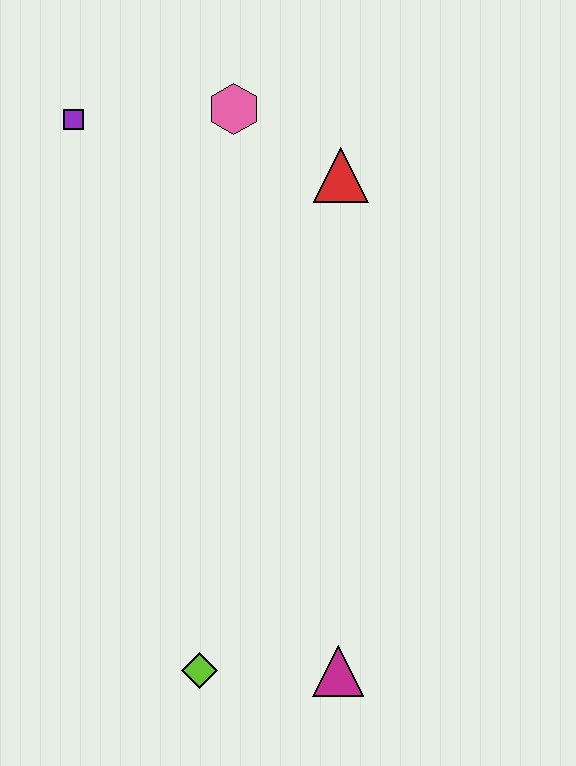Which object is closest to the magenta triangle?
The lime diamond is closest to the magenta triangle.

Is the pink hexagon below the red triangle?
No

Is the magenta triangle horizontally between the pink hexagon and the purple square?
No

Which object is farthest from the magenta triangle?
The purple square is farthest from the magenta triangle.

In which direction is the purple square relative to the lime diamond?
The purple square is above the lime diamond.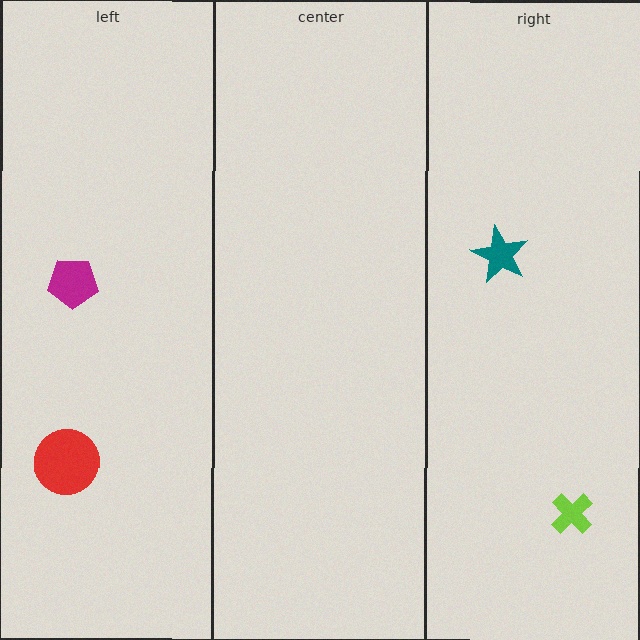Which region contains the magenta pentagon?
The left region.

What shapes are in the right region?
The teal star, the lime cross.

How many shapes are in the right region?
2.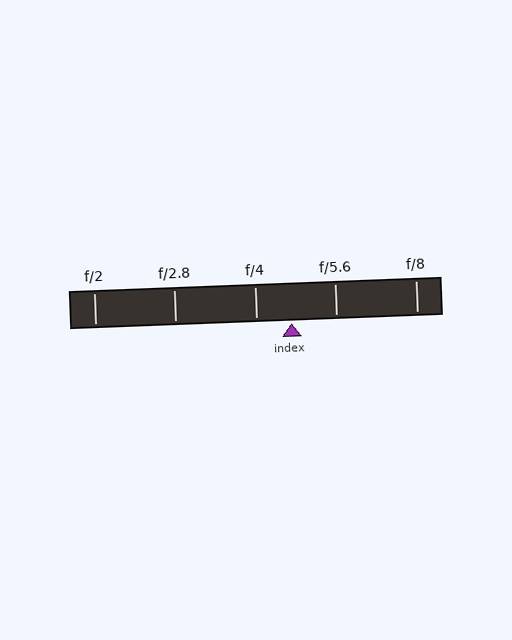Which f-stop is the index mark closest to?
The index mark is closest to f/4.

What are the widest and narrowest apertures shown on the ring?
The widest aperture shown is f/2 and the narrowest is f/8.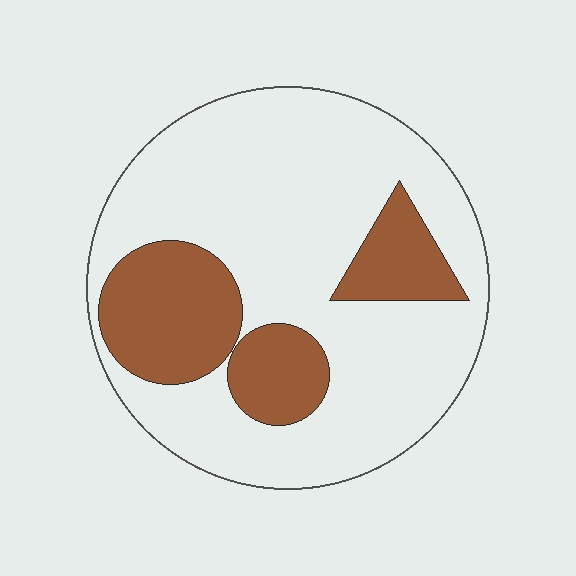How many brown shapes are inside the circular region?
3.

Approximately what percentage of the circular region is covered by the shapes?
Approximately 25%.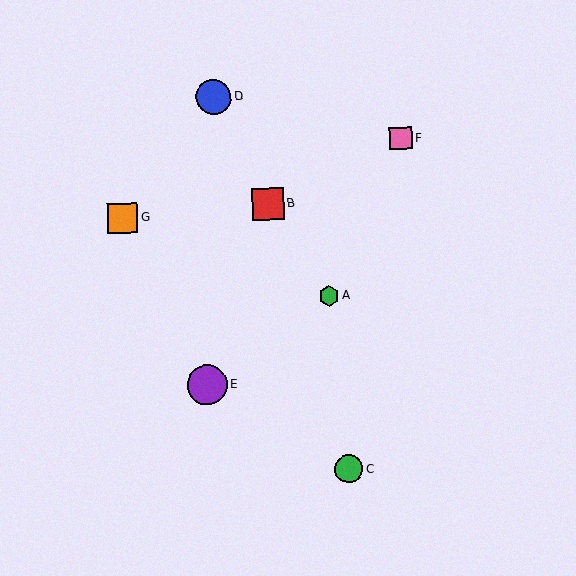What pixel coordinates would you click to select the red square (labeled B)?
Click at (268, 204) to select the red square B.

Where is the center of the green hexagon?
The center of the green hexagon is at (329, 296).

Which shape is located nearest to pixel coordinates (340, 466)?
The green circle (labeled C) at (349, 469) is nearest to that location.